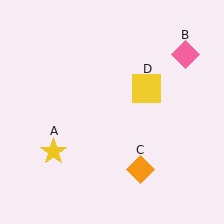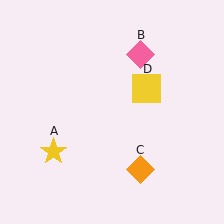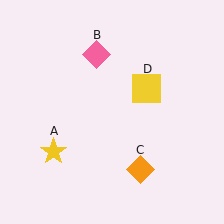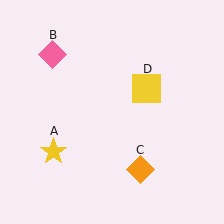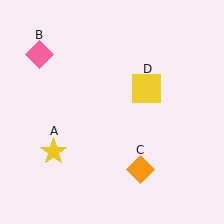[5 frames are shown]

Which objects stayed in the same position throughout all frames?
Yellow star (object A) and orange diamond (object C) and yellow square (object D) remained stationary.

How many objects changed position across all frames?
1 object changed position: pink diamond (object B).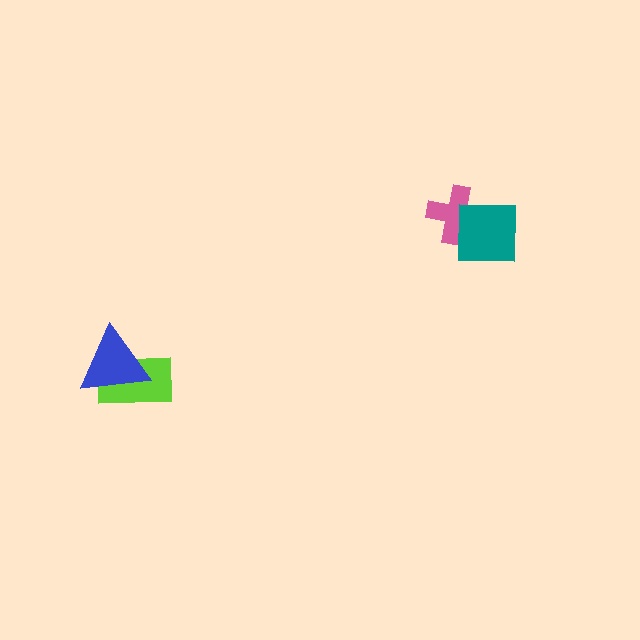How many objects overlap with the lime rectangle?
1 object overlaps with the lime rectangle.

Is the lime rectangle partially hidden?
Yes, it is partially covered by another shape.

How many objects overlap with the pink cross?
1 object overlaps with the pink cross.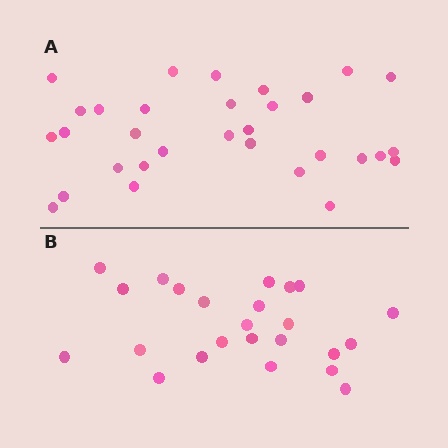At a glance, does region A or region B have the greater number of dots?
Region A (the top region) has more dots.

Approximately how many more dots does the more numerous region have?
Region A has roughly 8 or so more dots than region B.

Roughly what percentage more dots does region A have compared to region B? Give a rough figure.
About 30% more.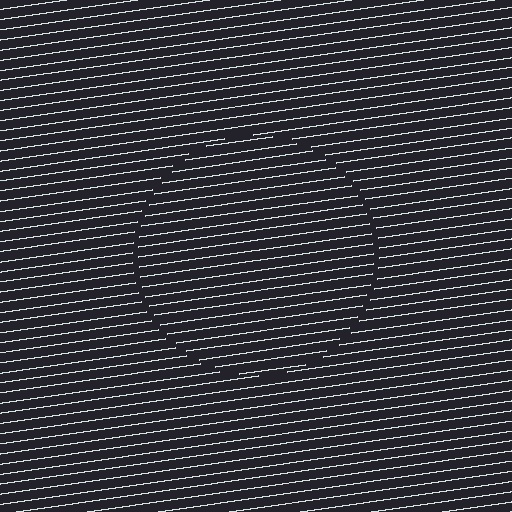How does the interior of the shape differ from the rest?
The interior of the shape contains the same grating, shifted by half a period — the contour is defined by the phase discontinuity where line-ends from the inner and outer gratings abut.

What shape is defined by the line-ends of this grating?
An illusory circle. The interior of the shape contains the same grating, shifted by half a period — the contour is defined by the phase discontinuity where line-ends from the inner and outer gratings abut.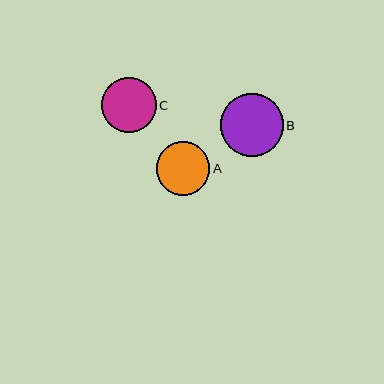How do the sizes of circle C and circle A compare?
Circle C and circle A are approximately the same size.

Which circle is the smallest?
Circle A is the smallest with a size of approximately 54 pixels.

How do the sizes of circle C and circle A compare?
Circle C and circle A are approximately the same size.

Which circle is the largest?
Circle B is the largest with a size of approximately 63 pixels.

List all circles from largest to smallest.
From largest to smallest: B, C, A.